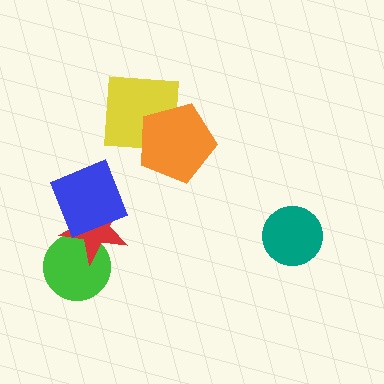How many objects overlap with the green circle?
1 object overlaps with the green circle.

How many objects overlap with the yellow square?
1 object overlaps with the yellow square.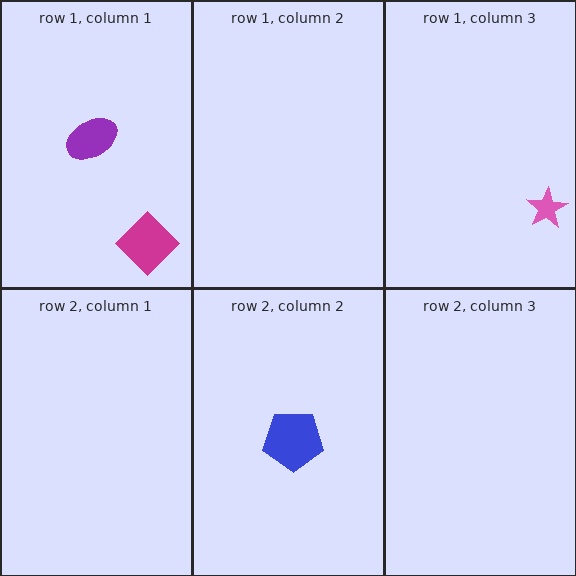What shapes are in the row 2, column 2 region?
The blue pentagon.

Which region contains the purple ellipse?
The row 1, column 1 region.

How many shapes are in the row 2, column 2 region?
1.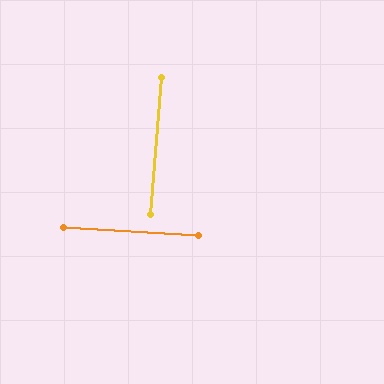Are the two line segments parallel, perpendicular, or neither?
Perpendicular — they meet at approximately 89°.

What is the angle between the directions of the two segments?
Approximately 89 degrees.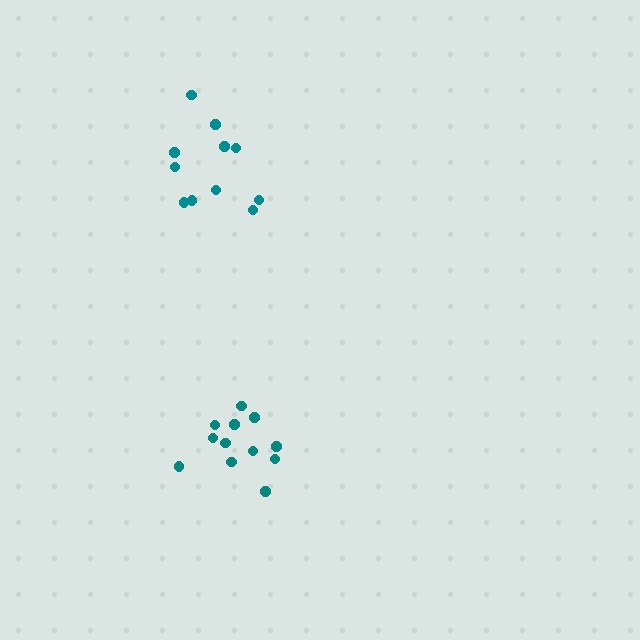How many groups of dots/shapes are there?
There are 2 groups.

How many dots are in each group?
Group 1: 11 dots, Group 2: 12 dots (23 total).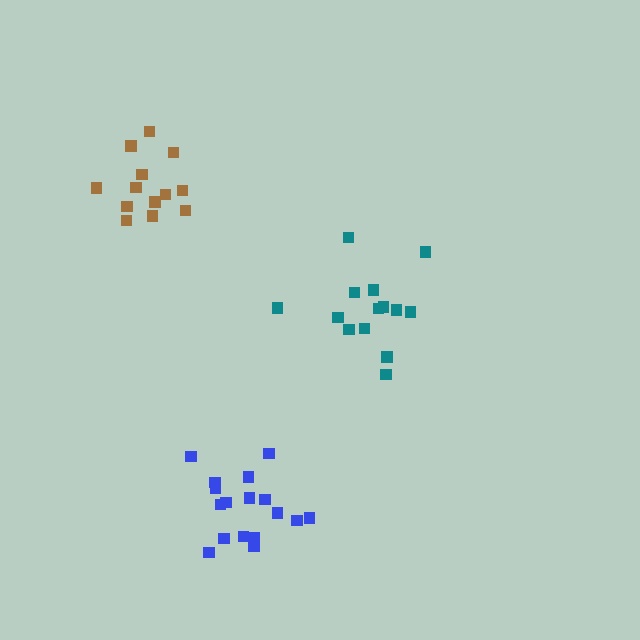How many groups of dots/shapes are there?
There are 3 groups.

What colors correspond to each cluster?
The clusters are colored: teal, blue, brown.